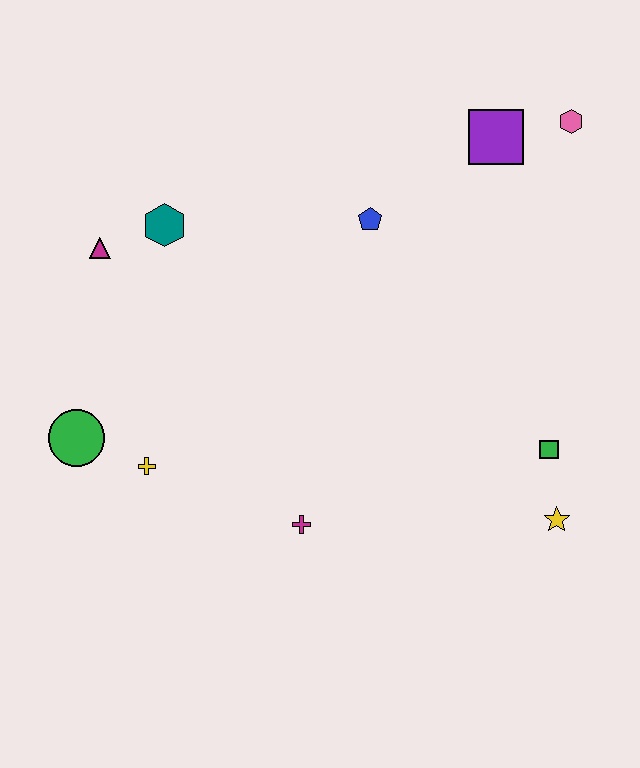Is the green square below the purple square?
Yes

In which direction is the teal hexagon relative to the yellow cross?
The teal hexagon is above the yellow cross.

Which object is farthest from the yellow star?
The magenta triangle is farthest from the yellow star.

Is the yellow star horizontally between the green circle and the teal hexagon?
No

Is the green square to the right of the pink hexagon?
No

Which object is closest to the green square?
The yellow star is closest to the green square.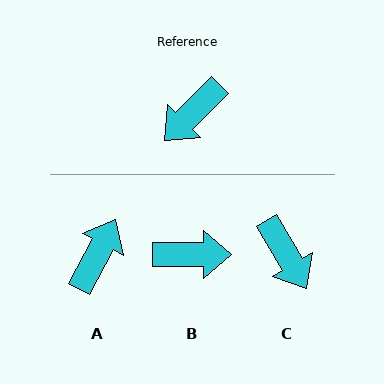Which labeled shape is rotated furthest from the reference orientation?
A, about 163 degrees away.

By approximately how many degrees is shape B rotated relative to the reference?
Approximately 135 degrees counter-clockwise.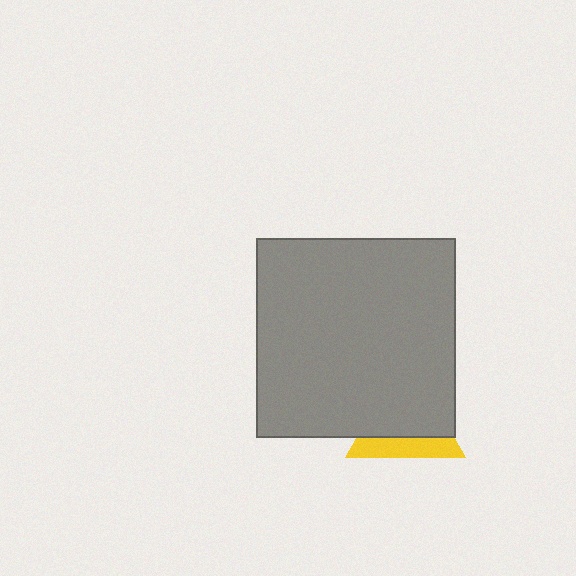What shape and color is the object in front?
The object in front is a gray square.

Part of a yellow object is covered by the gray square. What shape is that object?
It is a triangle.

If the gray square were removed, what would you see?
You would see the complete yellow triangle.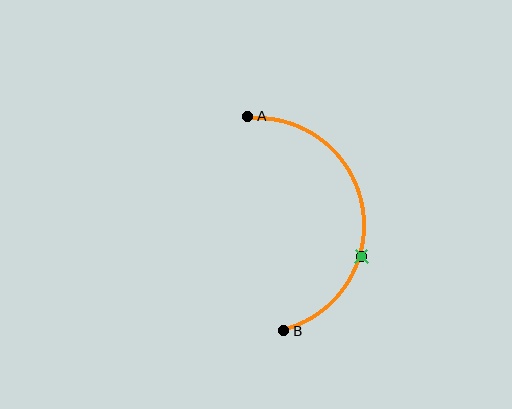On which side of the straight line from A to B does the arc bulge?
The arc bulges to the right of the straight line connecting A and B.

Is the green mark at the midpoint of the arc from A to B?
No. The green mark lies on the arc but is closer to endpoint B. The arc midpoint would be at the point on the curve equidistant along the arc from both A and B.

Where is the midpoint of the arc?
The arc midpoint is the point on the curve farthest from the straight line joining A and B. It sits to the right of that line.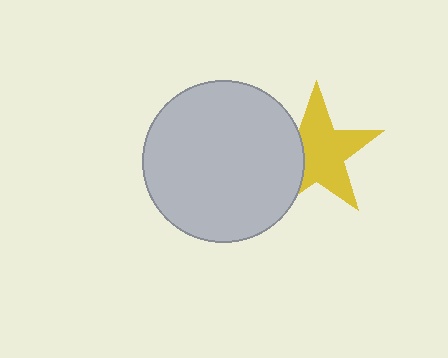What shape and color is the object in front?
The object in front is a light gray circle.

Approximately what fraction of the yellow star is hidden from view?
Roughly 31% of the yellow star is hidden behind the light gray circle.